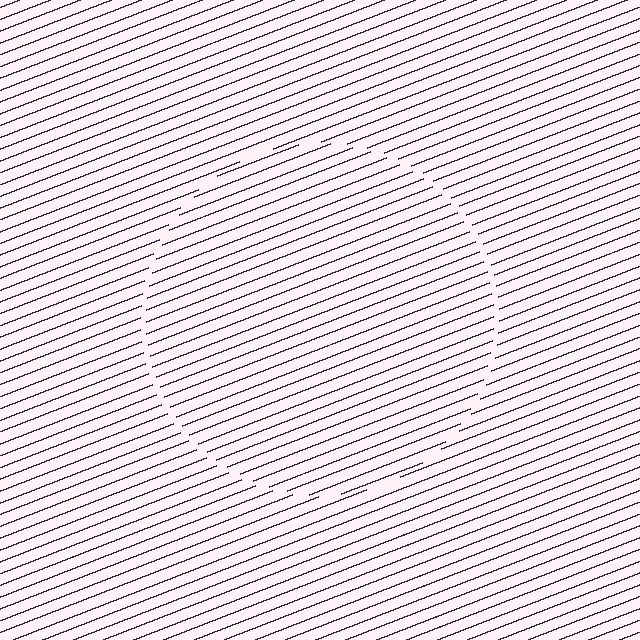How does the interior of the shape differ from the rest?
The interior of the shape contains the same grating, shifted by half a period — the contour is defined by the phase discontinuity where line-ends from the inner and outer gratings abut.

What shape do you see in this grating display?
An illusory circle. The interior of the shape contains the same grating, shifted by half a period — the contour is defined by the phase discontinuity where line-ends from the inner and outer gratings abut.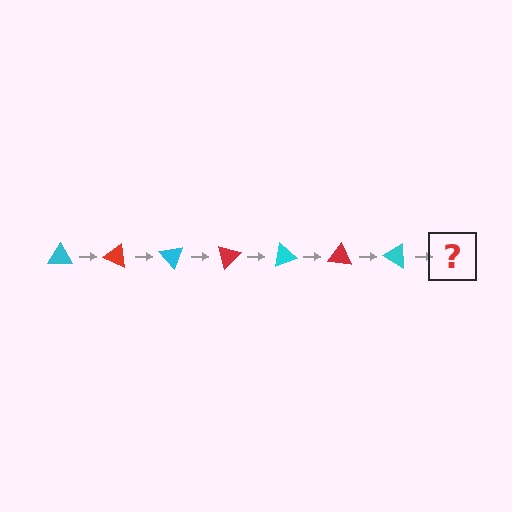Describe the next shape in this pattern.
It should be a red triangle, rotated 175 degrees from the start.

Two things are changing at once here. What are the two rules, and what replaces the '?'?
The two rules are that it rotates 25 degrees each step and the color cycles through cyan and red. The '?' should be a red triangle, rotated 175 degrees from the start.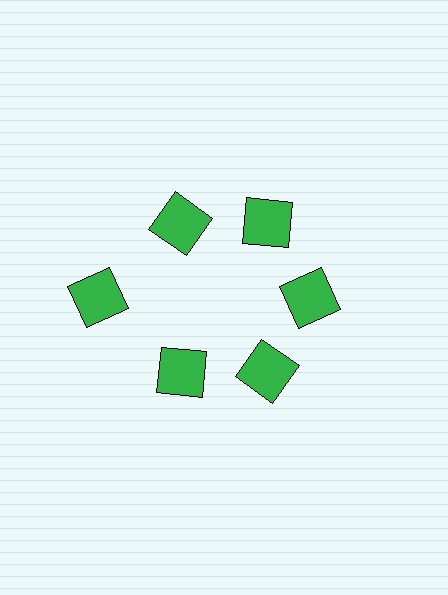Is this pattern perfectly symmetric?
No. The 6 green squares are arranged in a ring, but one element near the 9 o'clock position is pushed outward from the center, breaking the 6-fold rotational symmetry.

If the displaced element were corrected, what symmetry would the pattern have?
It would have 6-fold rotational symmetry — the pattern would map onto itself every 60 degrees.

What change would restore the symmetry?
The symmetry would be restored by moving it inward, back onto the ring so that all 6 squares sit at equal angles and equal distance from the center.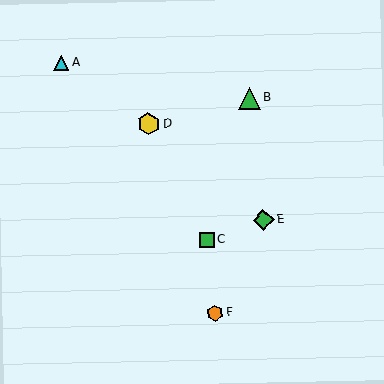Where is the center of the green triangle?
The center of the green triangle is at (250, 98).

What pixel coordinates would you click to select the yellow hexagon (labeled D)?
Click at (148, 124) to select the yellow hexagon D.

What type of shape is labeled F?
Shape F is an orange hexagon.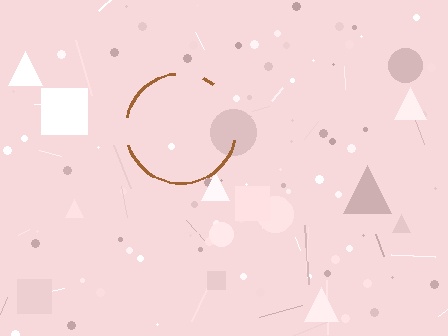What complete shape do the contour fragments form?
The contour fragments form a circle.